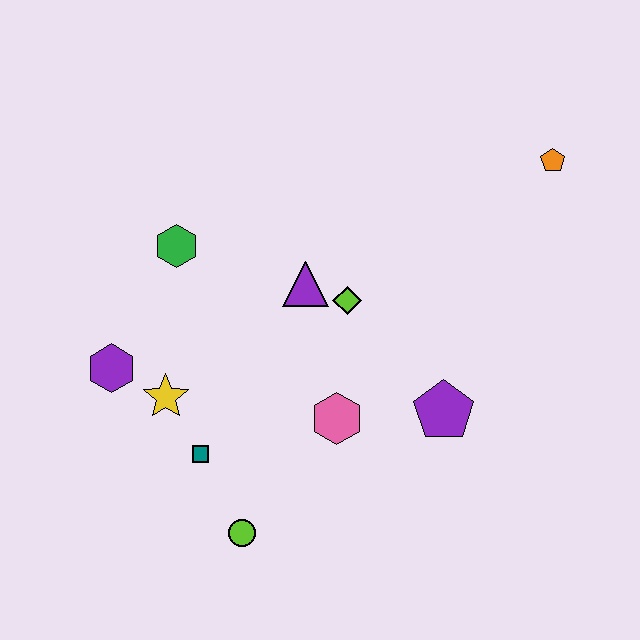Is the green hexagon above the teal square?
Yes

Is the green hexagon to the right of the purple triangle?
No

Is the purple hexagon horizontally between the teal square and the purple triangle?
No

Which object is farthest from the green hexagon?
The orange pentagon is farthest from the green hexagon.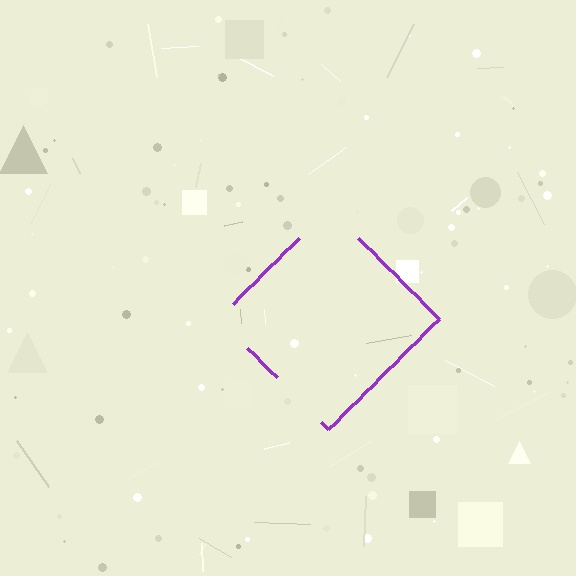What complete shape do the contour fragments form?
The contour fragments form a diamond.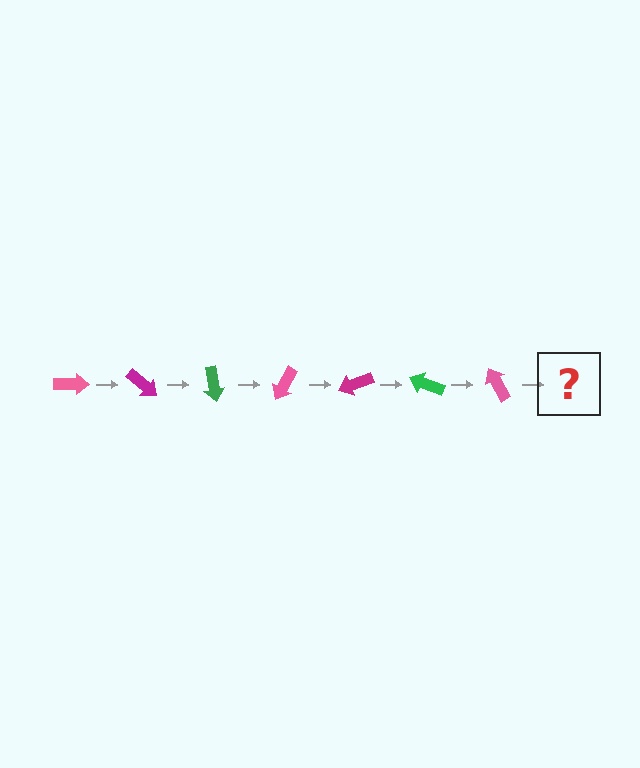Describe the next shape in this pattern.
It should be a magenta arrow, rotated 280 degrees from the start.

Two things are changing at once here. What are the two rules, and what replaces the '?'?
The two rules are that it rotates 40 degrees each step and the color cycles through pink, magenta, and green. The '?' should be a magenta arrow, rotated 280 degrees from the start.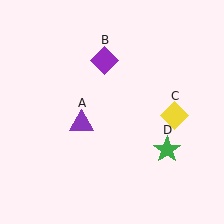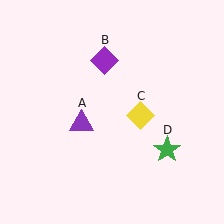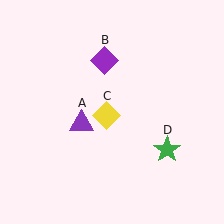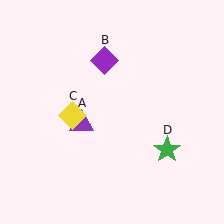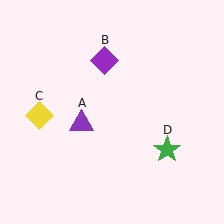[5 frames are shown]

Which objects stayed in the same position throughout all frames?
Purple triangle (object A) and purple diamond (object B) and green star (object D) remained stationary.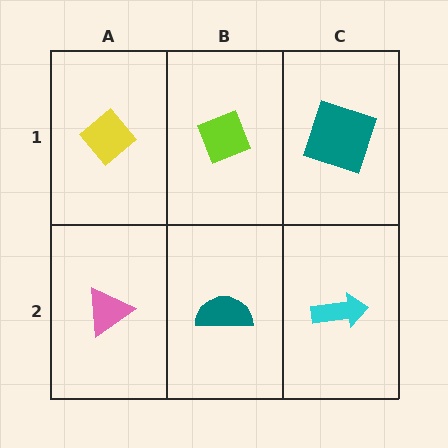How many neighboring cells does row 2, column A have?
2.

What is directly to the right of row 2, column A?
A teal semicircle.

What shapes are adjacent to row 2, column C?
A teal square (row 1, column C), a teal semicircle (row 2, column B).